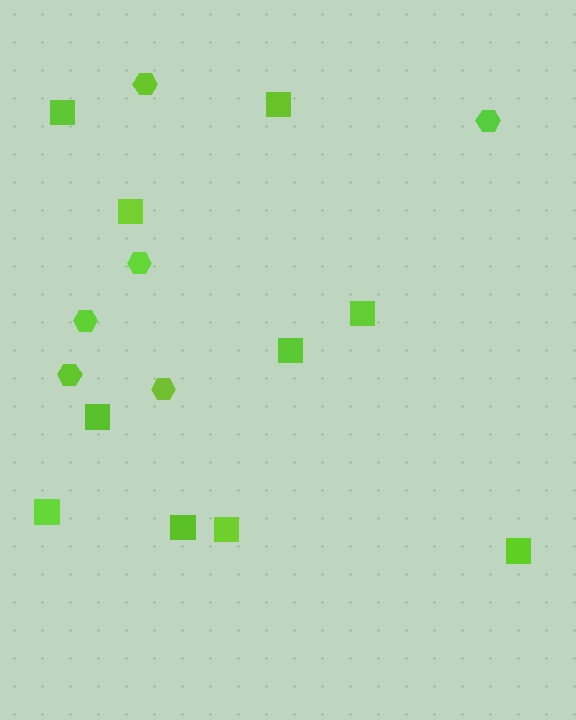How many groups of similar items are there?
There are 2 groups: one group of hexagons (6) and one group of squares (10).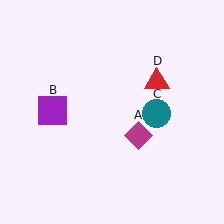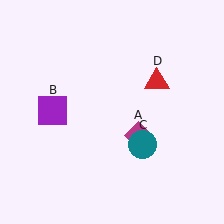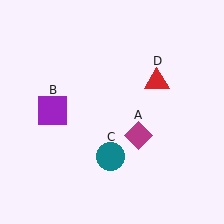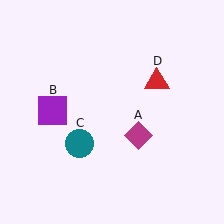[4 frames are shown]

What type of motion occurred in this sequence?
The teal circle (object C) rotated clockwise around the center of the scene.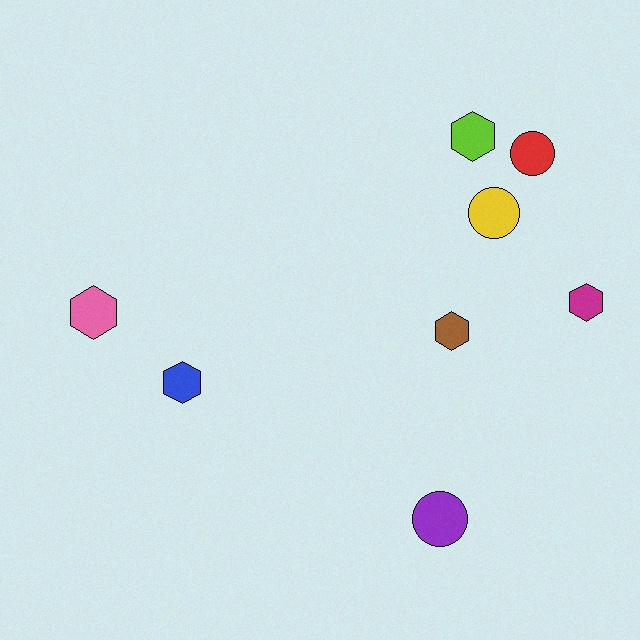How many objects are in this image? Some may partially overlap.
There are 8 objects.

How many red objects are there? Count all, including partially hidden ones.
There is 1 red object.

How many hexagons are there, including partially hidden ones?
There are 5 hexagons.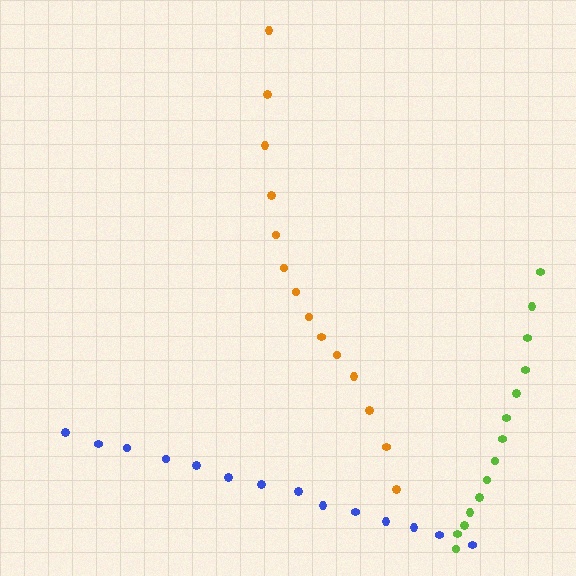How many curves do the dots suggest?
There are 3 distinct paths.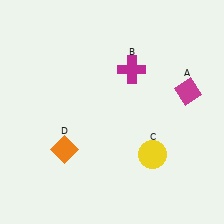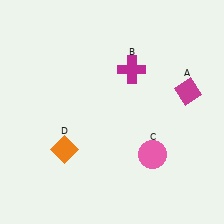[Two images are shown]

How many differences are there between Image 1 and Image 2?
There is 1 difference between the two images.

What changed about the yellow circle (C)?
In Image 1, C is yellow. In Image 2, it changed to pink.